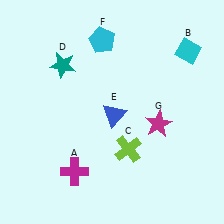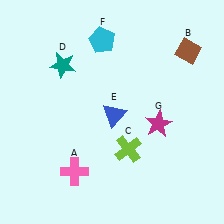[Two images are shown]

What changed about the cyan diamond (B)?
In Image 1, B is cyan. In Image 2, it changed to brown.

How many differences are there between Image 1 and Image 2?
There are 2 differences between the two images.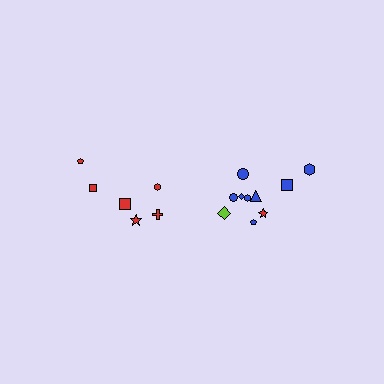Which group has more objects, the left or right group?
The right group.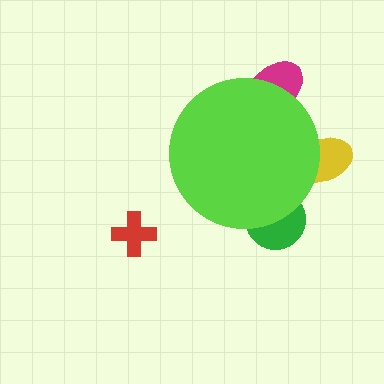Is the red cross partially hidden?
No, the red cross is fully visible.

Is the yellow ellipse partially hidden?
Yes, the yellow ellipse is partially hidden behind the lime circle.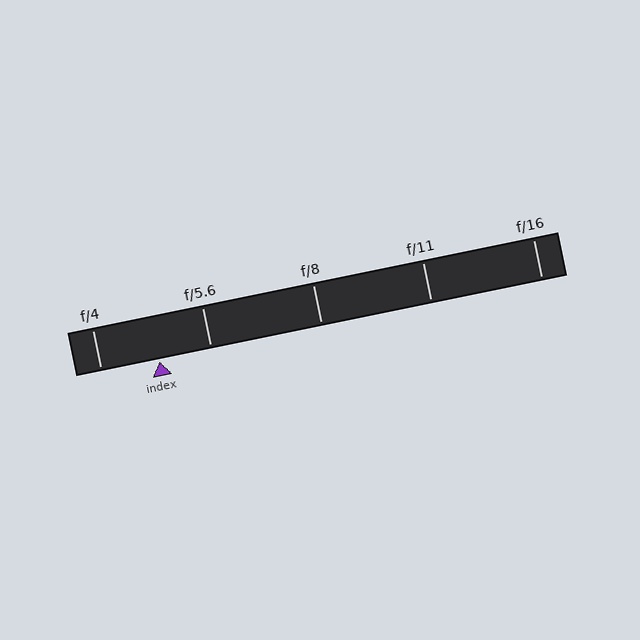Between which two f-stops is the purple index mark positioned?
The index mark is between f/4 and f/5.6.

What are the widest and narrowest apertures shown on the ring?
The widest aperture shown is f/4 and the narrowest is f/16.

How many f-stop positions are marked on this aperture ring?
There are 5 f-stop positions marked.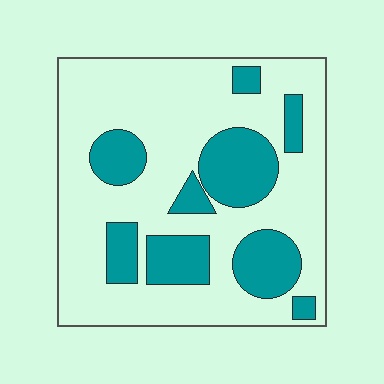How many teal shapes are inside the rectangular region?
9.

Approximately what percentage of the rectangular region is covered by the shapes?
Approximately 30%.